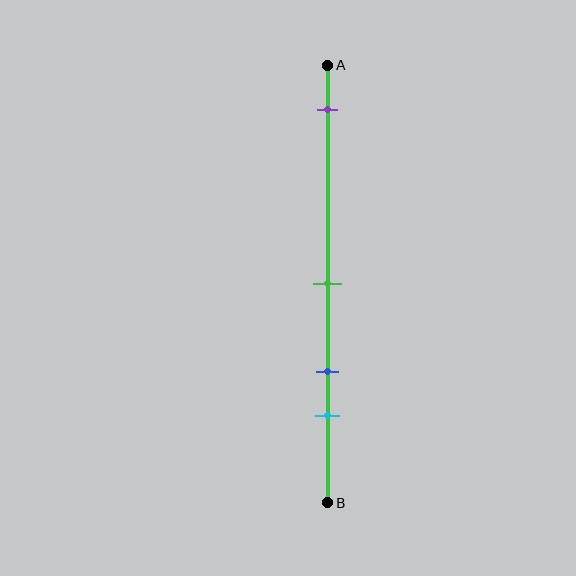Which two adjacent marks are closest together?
The blue and cyan marks are the closest adjacent pair.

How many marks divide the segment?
There are 4 marks dividing the segment.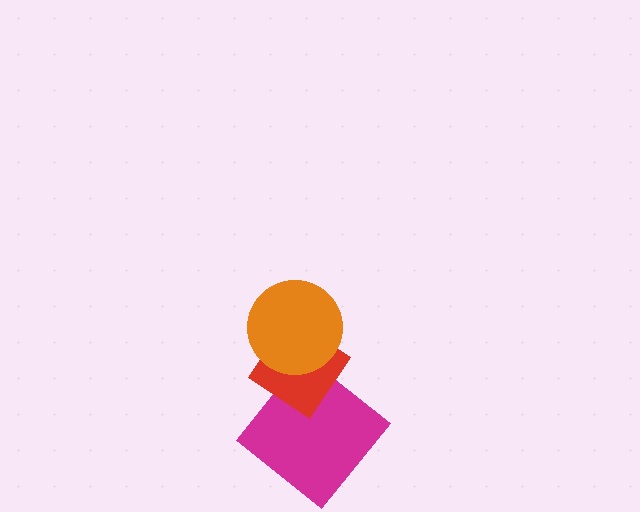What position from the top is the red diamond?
The red diamond is 2nd from the top.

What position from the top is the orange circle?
The orange circle is 1st from the top.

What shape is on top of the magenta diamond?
The red diamond is on top of the magenta diamond.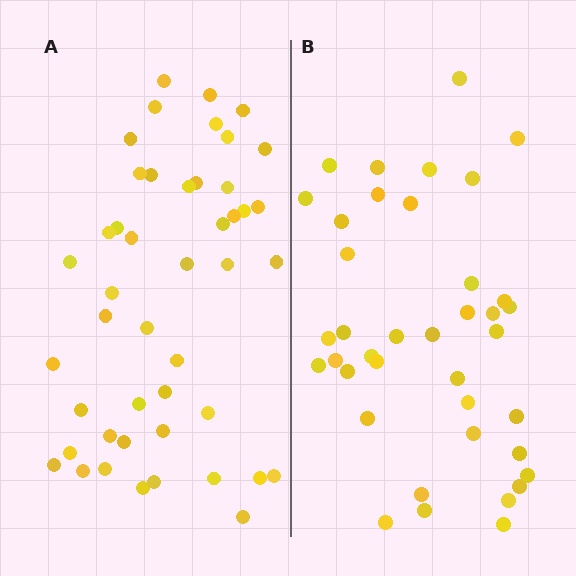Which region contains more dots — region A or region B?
Region A (the left region) has more dots.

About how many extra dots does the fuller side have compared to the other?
Region A has roughly 8 or so more dots than region B.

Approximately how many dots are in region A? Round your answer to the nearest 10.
About 50 dots. (The exact count is 46, which rounds to 50.)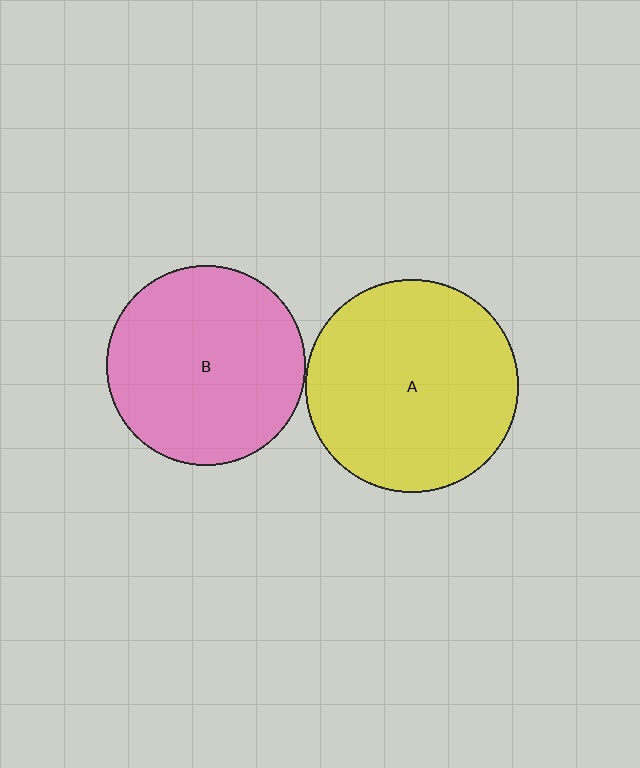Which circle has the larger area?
Circle A (yellow).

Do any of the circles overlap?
No, none of the circles overlap.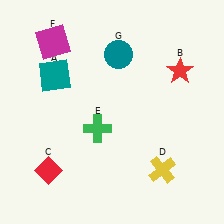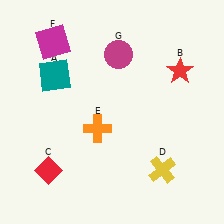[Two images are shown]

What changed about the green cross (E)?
In Image 1, E is green. In Image 2, it changed to orange.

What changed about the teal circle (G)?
In Image 1, G is teal. In Image 2, it changed to magenta.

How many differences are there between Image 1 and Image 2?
There are 2 differences between the two images.